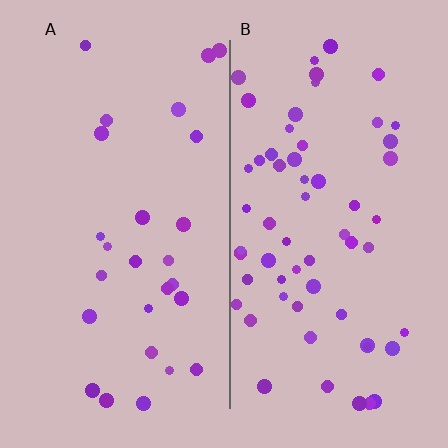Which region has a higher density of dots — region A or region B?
B (the right).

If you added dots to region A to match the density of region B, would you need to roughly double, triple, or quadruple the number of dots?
Approximately double.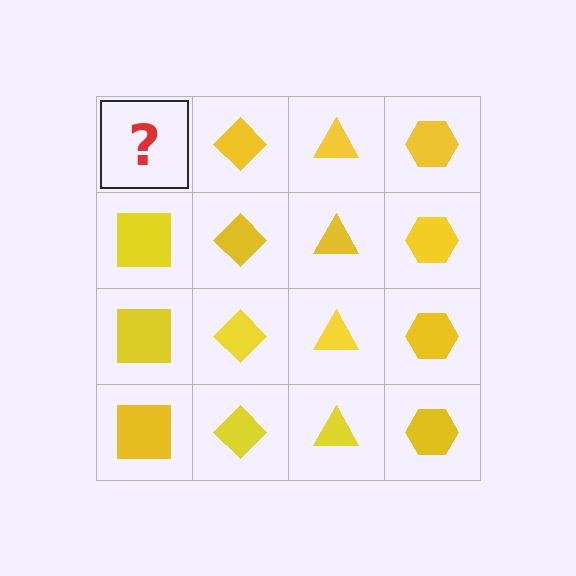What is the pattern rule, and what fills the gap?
The rule is that each column has a consistent shape. The gap should be filled with a yellow square.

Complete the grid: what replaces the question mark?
The question mark should be replaced with a yellow square.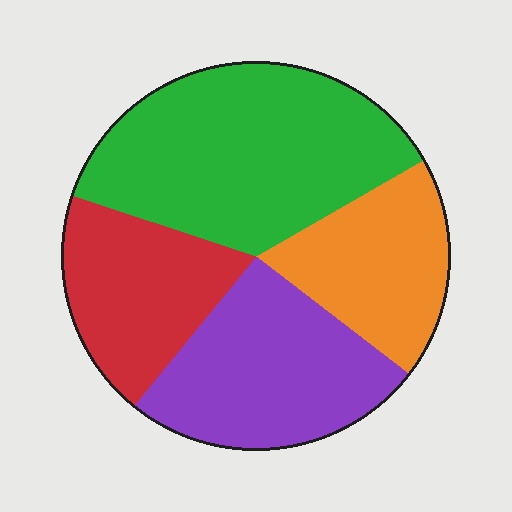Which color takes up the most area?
Green, at roughly 35%.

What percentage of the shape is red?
Red covers 19% of the shape.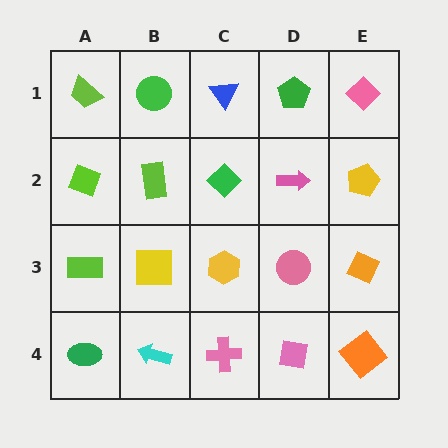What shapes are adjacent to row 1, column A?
A lime diamond (row 2, column A), a green circle (row 1, column B).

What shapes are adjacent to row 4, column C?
A yellow hexagon (row 3, column C), a cyan arrow (row 4, column B), a pink square (row 4, column D).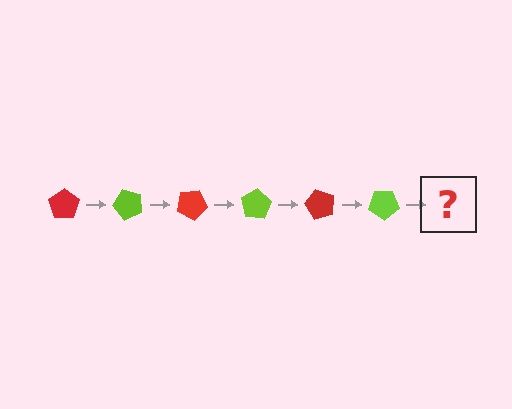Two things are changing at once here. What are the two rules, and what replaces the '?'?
The two rules are that it rotates 50 degrees each step and the color cycles through red and lime. The '?' should be a red pentagon, rotated 300 degrees from the start.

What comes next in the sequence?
The next element should be a red pentagon, rotated 300 degrees from the start.